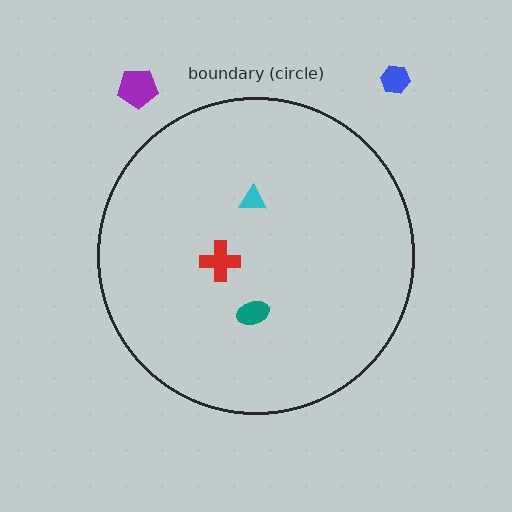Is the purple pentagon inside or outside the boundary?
Outside.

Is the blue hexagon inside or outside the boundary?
Outside.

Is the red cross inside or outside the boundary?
Inside.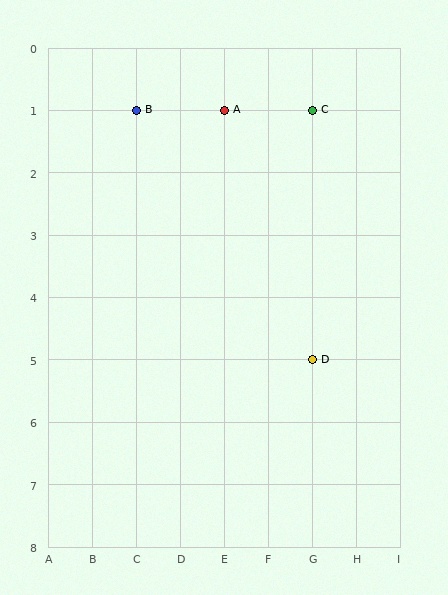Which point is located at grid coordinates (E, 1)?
Point A is at (E, 1).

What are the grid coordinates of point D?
Point D is at grid coordinates (G, 5).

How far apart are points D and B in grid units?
Points D and B are 4 columns and 4 rows apart (about 5.7 grid units diagonally).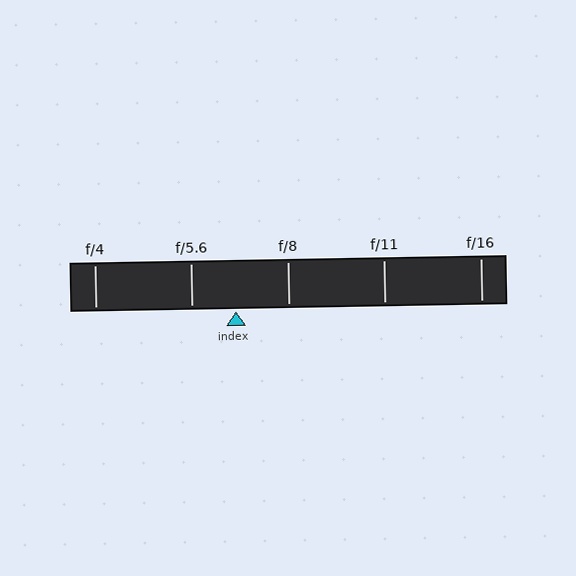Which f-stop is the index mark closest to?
The index mark is closest to f/5.6.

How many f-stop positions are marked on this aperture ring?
There are 5 f-stop positions marked.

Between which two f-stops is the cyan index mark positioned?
The index mark is between f/5.6 and f/8.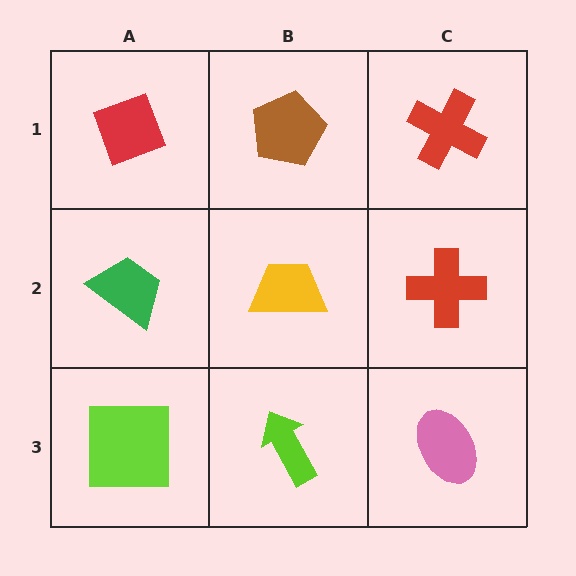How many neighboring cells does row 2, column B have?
4.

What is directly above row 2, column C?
A red cross.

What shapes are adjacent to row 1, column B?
A yellow trapezoid (row 2, column B), a red diamond (row 1, column A), a red cross (row 1, column C).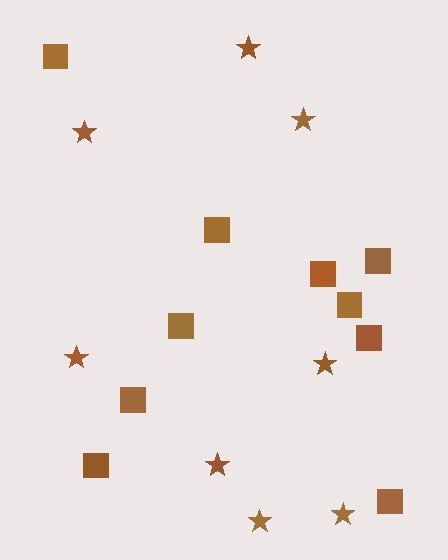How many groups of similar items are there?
There are 2 groups: one group of stars (8) and one group of squares (10).